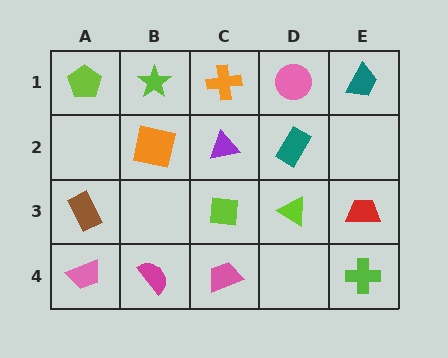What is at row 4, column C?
A pink trapezoid.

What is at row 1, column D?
A pink circle.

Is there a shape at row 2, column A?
No, that cell is empty.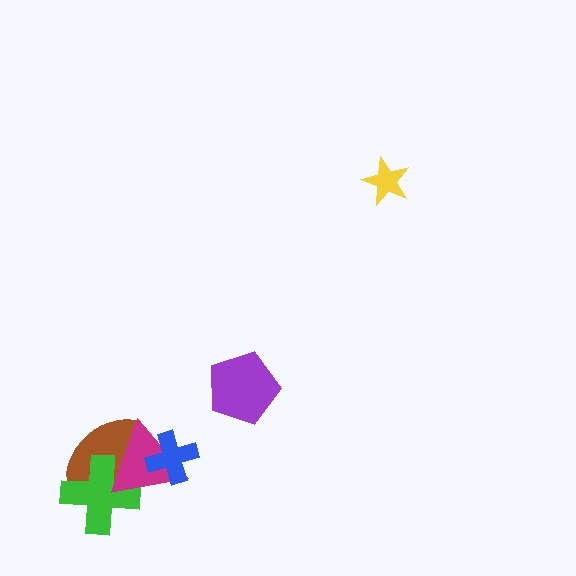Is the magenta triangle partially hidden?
Yes, it is partially covered by another shape.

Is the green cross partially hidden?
Yes, it is partially covered by another shape.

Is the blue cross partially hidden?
No, no other shape covers it.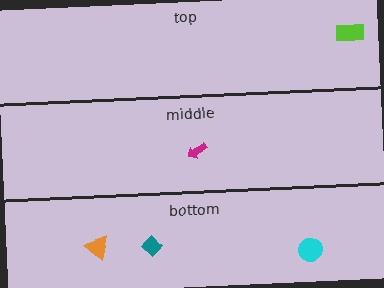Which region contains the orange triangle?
The bottom region.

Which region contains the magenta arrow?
The middle region.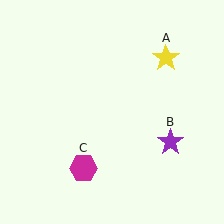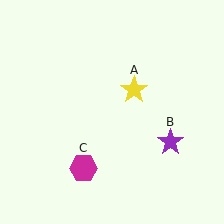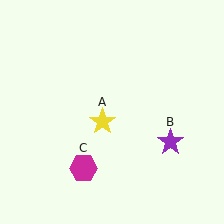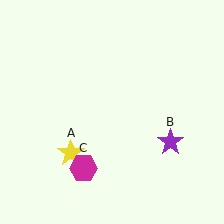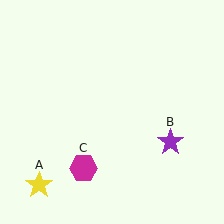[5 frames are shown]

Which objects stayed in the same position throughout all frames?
Purple star (object B) and magenta hexagon (object C) remained stationary.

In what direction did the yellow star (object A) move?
The yellow star (object A) moved down and to the left.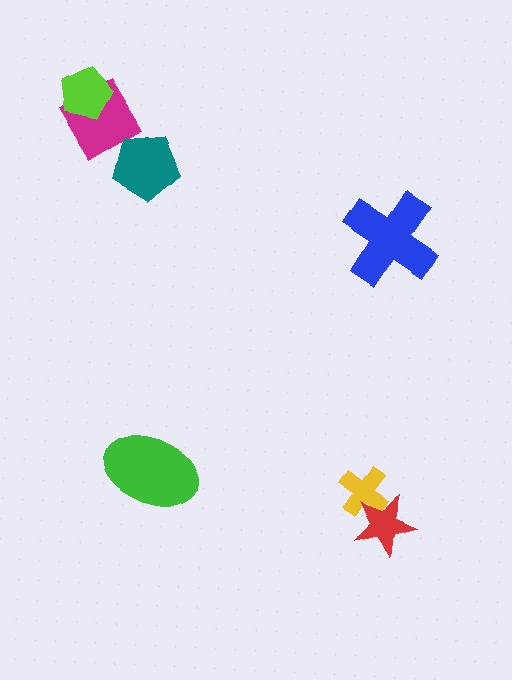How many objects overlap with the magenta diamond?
2 objects overlap with the magenta diamond.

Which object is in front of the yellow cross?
The red star is in front of the yellow cross.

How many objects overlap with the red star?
1 object overlaps with the red star.